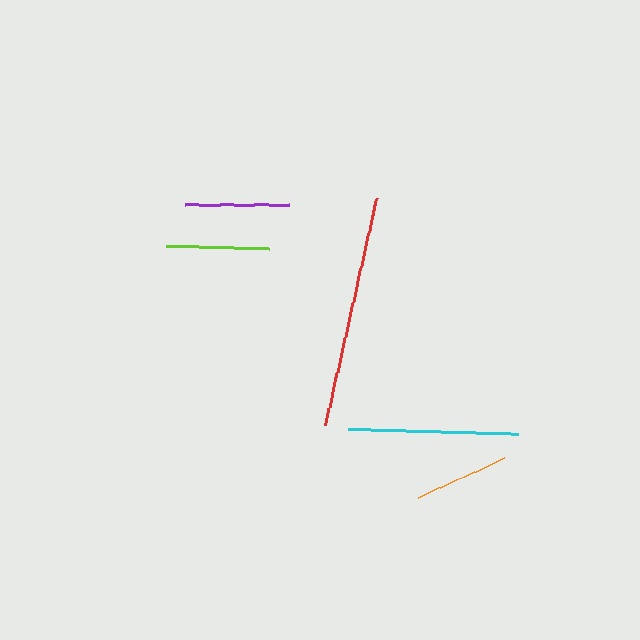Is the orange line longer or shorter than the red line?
The red line is longer than the orange line.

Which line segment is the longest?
The red line is the longest at approximately 233 pixels.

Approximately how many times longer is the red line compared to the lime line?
The red line is approximately 2.3 times the length of the lime line.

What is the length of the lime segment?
The lime segment is approximately 103 pixels long.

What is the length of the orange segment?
The orange segment is approximately 95 pixels long.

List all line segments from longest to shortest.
From longest to shortest: red, cyan, purple, lime, orange.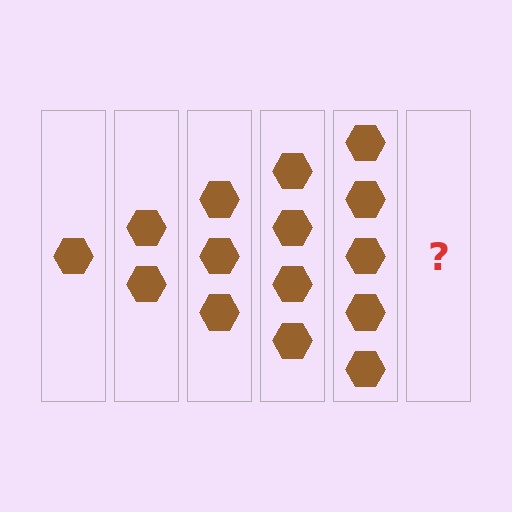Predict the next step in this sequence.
The next step is 6 hexagons.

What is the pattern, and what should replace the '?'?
The pattern is that each step adds one more hexagon. The '?' should be 6 hexagons.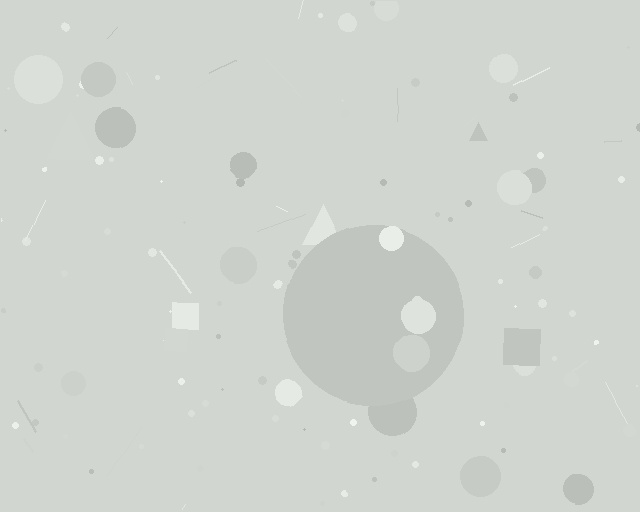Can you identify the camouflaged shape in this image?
The camouflaged shape is a circle.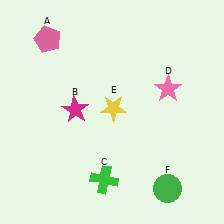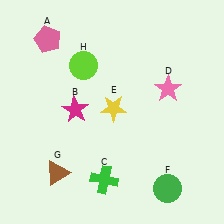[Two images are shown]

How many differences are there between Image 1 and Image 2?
There are 2 differences between the two images.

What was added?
A brown triangle (G), a lime circle (H) were added in Image 2.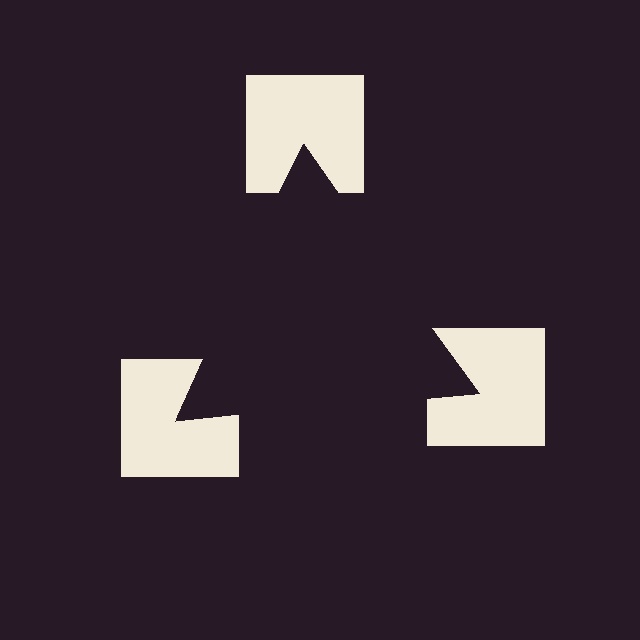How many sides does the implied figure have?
3 sides.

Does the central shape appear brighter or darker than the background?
It typically appears slightly darker than the background, even though no actual brightness change is drawn.